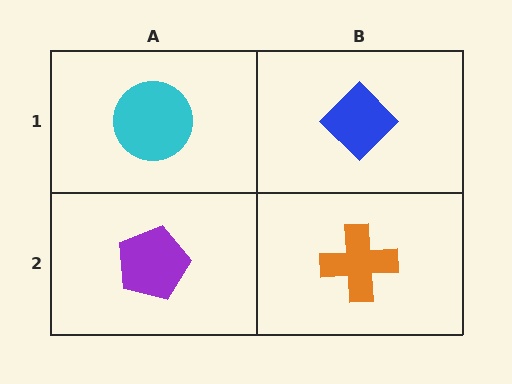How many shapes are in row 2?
2 shapes.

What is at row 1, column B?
A blue diamond.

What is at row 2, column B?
An orange cross.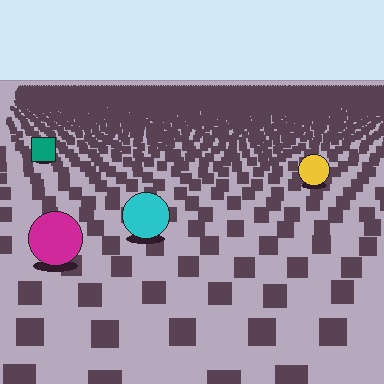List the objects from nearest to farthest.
From nearest to farthest: the magenta circle, the cyan circle, the yellow circle, the teal square.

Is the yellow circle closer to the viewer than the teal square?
Yes. The yellow circle is closer — you can tell from the texture gradient: the ground texture is coarser near it.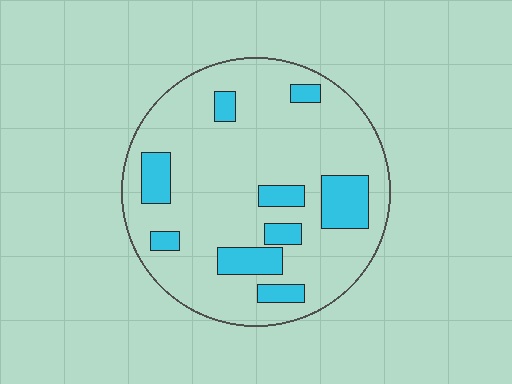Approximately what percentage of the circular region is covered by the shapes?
Approximately 20%.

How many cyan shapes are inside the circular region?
9.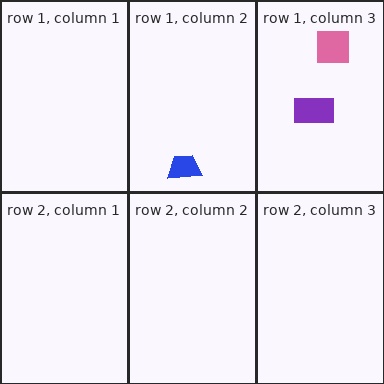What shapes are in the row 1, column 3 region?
The purple rectangle, the pink square.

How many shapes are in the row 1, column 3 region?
2.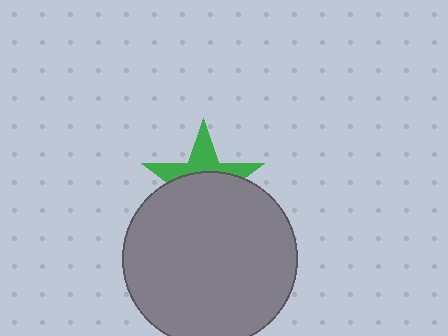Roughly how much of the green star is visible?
A small part of it is visible (roughly 40%).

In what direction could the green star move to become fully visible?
The green star could move up. That would shift it out from behind the gray circle entirely.